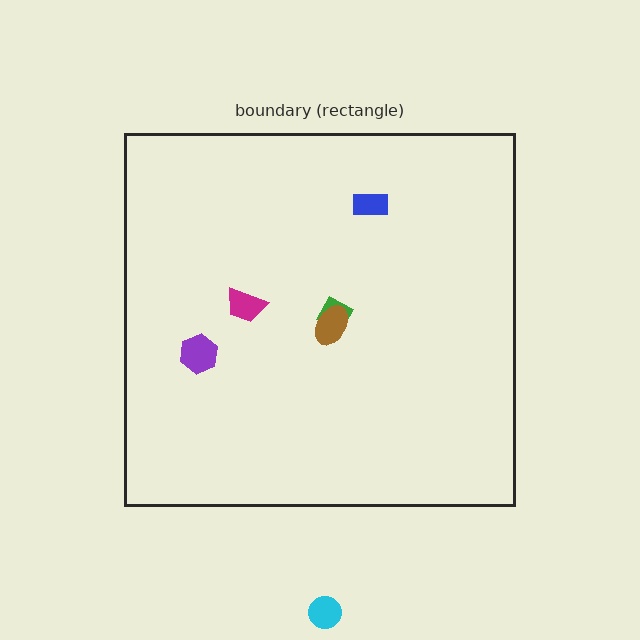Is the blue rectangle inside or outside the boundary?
Inside.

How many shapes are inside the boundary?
5 inside, 1 outside.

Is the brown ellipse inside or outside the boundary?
Inside.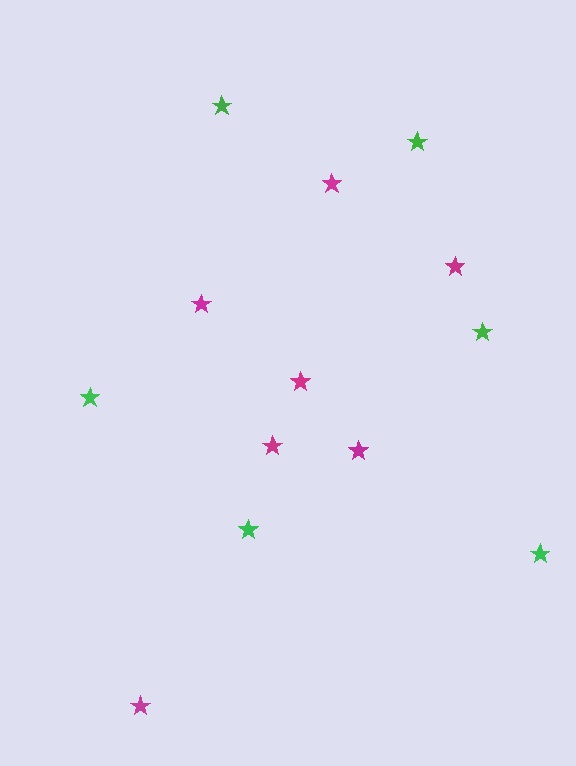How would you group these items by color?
There are 2 groups: one group of green stars (6) and one group of magenta stars (7).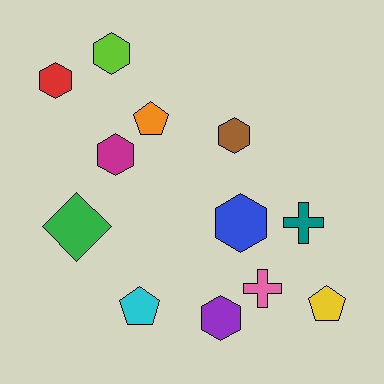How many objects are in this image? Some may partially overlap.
There are 12 objects.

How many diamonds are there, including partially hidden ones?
There is 1 diamond.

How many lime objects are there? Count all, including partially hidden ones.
There is 1 lime object.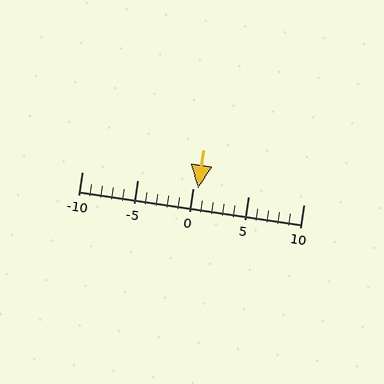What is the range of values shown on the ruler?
The ruler shows values from -10 to 10.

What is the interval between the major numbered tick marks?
The major tick marks are spaced 5 units apart.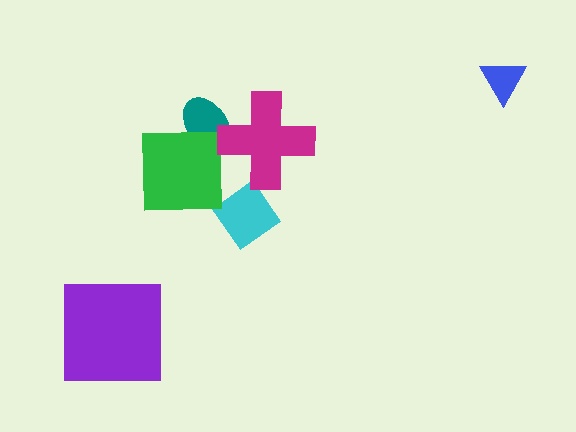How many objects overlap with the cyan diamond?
0 objects overlap with the cyan diamond.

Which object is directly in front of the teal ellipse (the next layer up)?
The green square is directly in front of the teal ellipse.